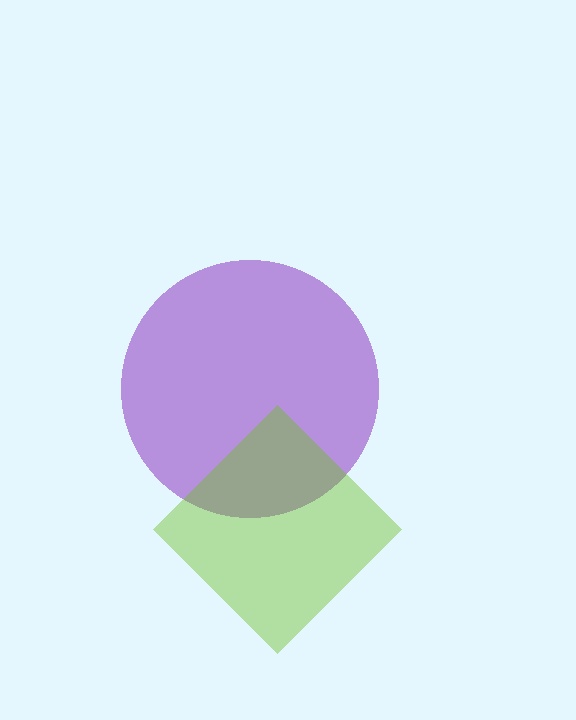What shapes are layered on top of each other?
The layered shapes are: a purple circle, a lime diamond.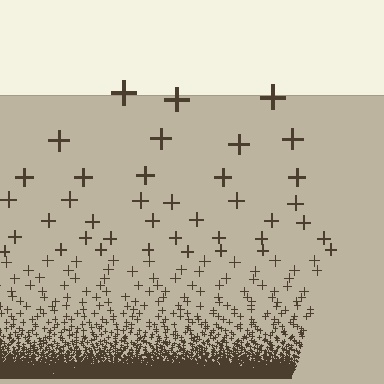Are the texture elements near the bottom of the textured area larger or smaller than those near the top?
Smaller. The gradient is inverted — elements near the bottom are smaller and denser.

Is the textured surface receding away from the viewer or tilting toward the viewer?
The surface appears to tilt toward the viewer. Texture elements get larger and sparser toward the top.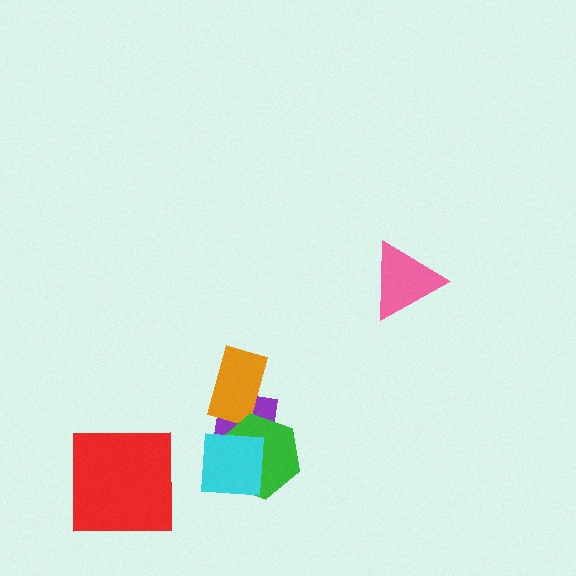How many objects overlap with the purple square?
3 objects overlap with the purple square.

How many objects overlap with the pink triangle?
0 objects overlap with the pink triangle.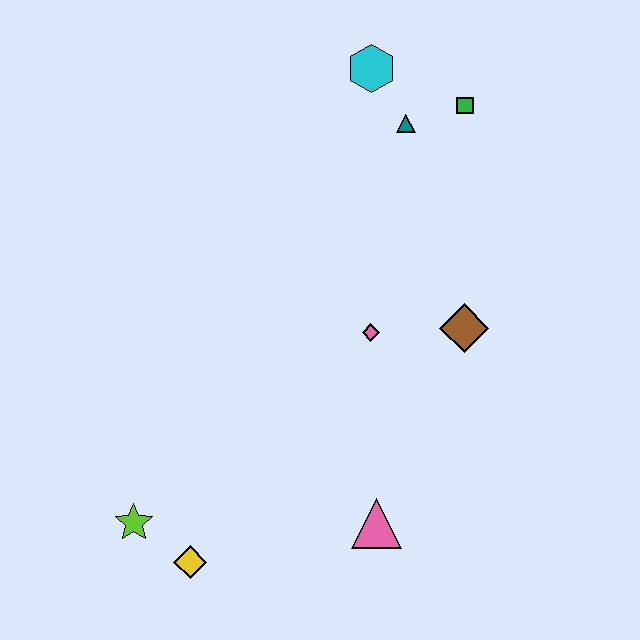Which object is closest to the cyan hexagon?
The teal triangle is closest to the cyan hexagon.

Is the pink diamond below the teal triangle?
Yes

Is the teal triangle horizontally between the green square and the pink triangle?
Yes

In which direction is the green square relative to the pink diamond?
The green square is above the pink diamond.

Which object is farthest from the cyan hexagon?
The yellow diamond is farthest from the cyan hexagon.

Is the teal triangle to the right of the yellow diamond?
Yes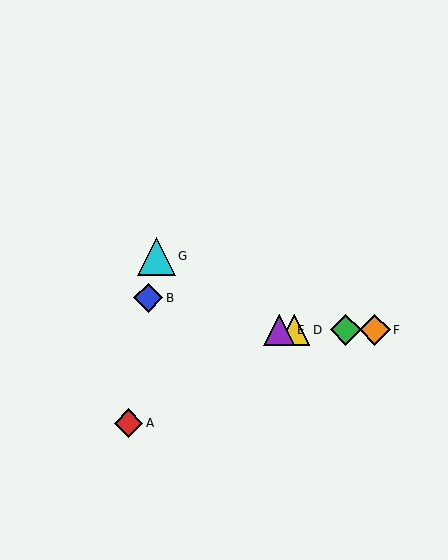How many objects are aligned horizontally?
4 objects (C, D, E, F) are aligned horizontally.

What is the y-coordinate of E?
Object E is at y≈330.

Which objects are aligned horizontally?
Objects C, D, E, F are aligned horizontally.